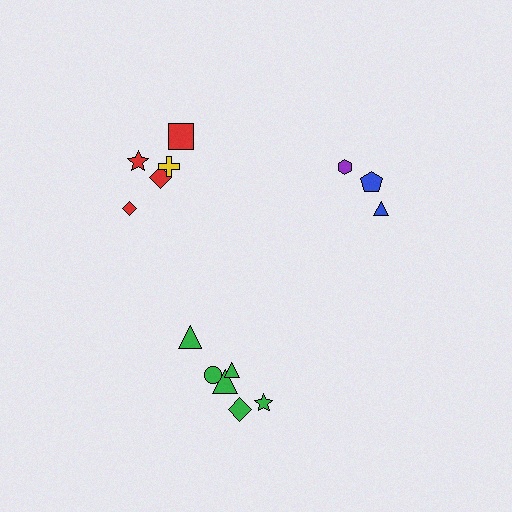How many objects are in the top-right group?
There are 3 objects.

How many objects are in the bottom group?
There are 6 objects.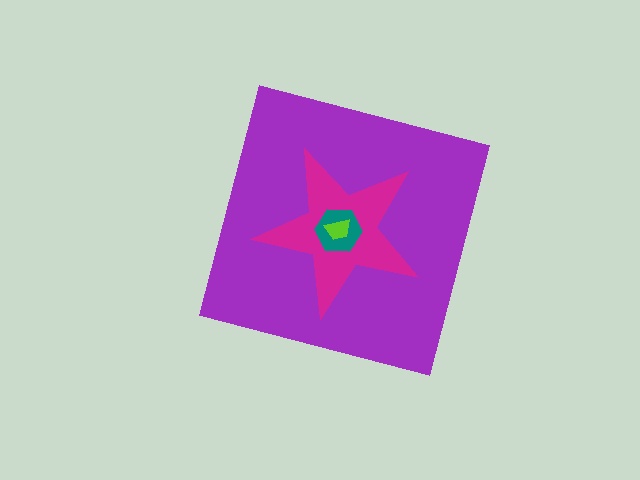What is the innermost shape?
The lime trapezoid.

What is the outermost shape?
The purple square.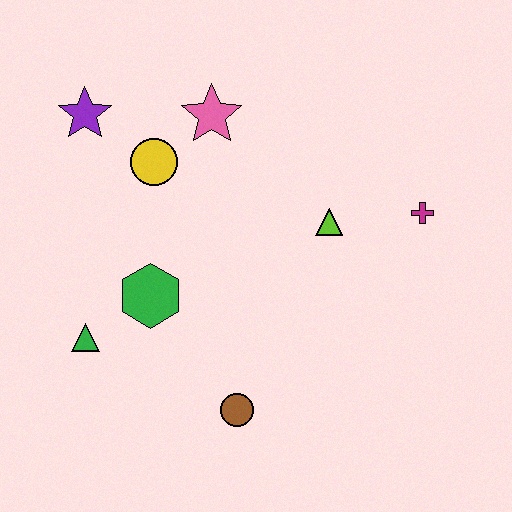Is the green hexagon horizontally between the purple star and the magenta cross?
Yes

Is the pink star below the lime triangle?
No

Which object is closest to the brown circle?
The green hexagon is closest to the brown circle.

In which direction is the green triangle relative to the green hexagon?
The green triangle is to the left of the green hexagon.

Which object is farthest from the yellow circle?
The magenta cross is farthest from the yellow circle.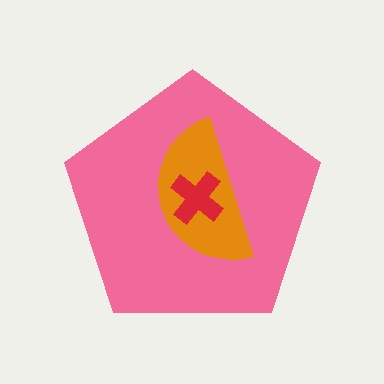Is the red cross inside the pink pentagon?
Yes.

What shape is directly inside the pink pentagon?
The orange semicircle.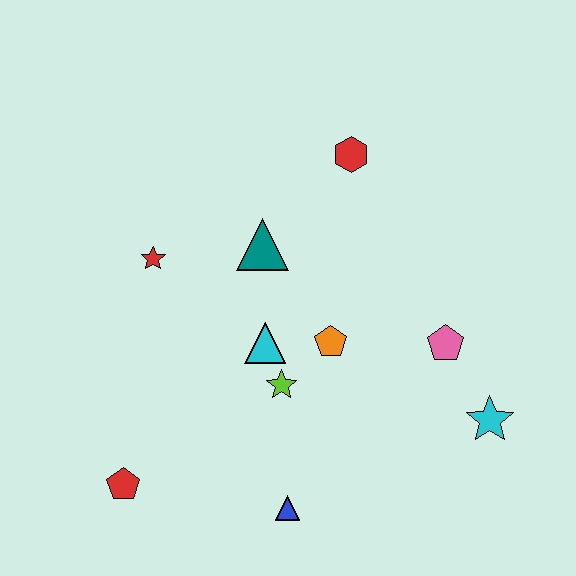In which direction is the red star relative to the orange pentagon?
The red star is to the left of the orange pentagon.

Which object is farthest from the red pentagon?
The red hexagon is farthest from the red pentagon.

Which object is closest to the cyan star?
The pink pentagon is closest to the cyan star.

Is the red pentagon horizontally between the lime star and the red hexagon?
No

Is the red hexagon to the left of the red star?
No